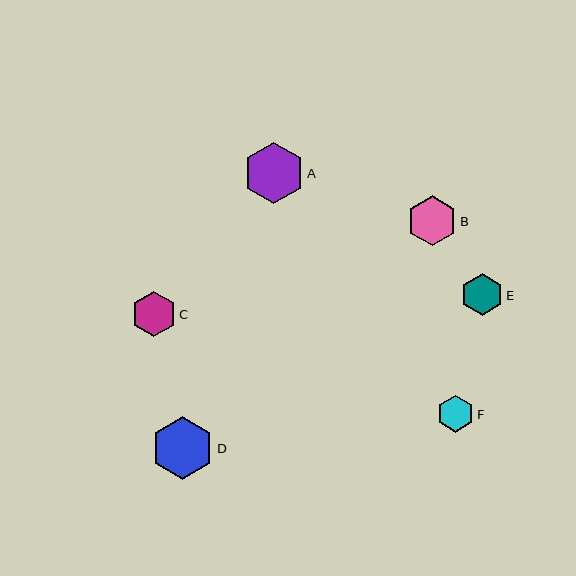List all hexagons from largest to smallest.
From largest to smallest: D, A, B, C, E, F.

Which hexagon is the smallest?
Hexagon F is the smallest with a size of approximately 37 pixels.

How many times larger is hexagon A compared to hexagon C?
Hexagon A is approximately 1.4 times the size of hexagon C.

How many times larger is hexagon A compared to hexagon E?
Hexagon A is approximately 1.5 times the size of hexagon E.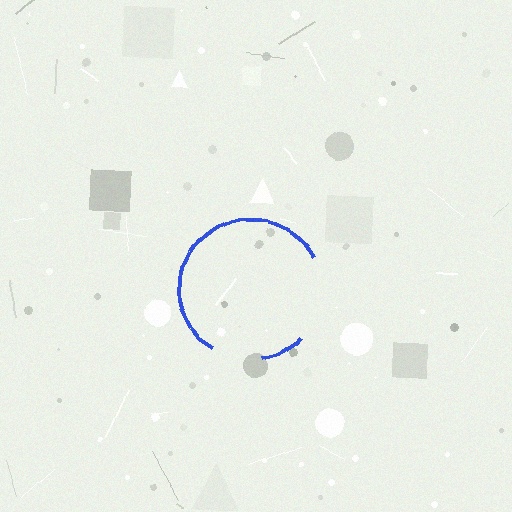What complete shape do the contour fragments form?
The contour fragments form a circle.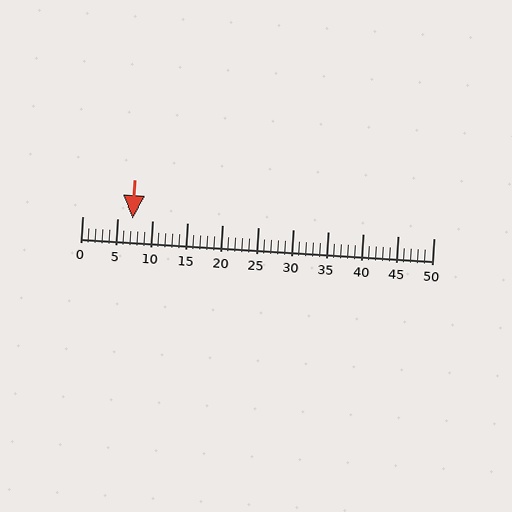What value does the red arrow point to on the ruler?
The red arrow points to approximately 7.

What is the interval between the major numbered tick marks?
The major tick marks are spaced 5 units apart.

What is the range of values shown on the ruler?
The ruler shows values from 0 to 50.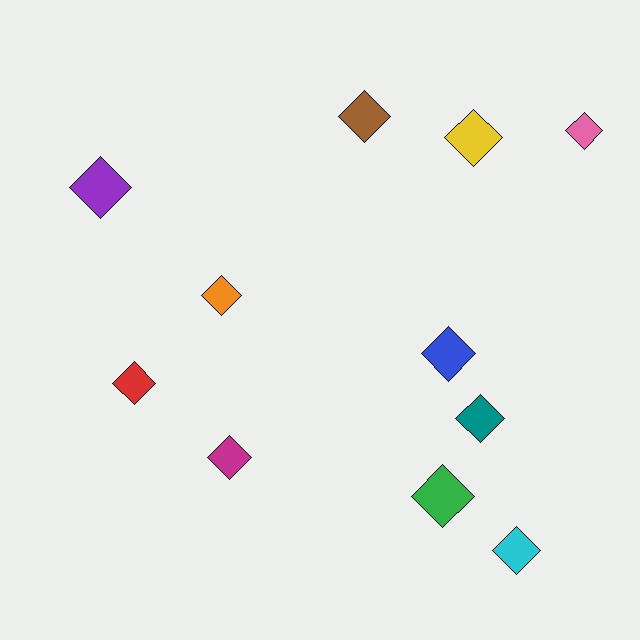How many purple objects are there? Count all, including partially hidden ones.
There is 1 purple object.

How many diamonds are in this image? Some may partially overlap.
There are 11 diamonds.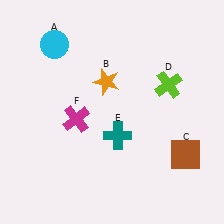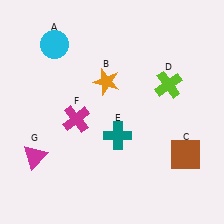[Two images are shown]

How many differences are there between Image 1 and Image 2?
There is 1 difference between the two images.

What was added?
A magenta triangle (G) was added in Image 2.